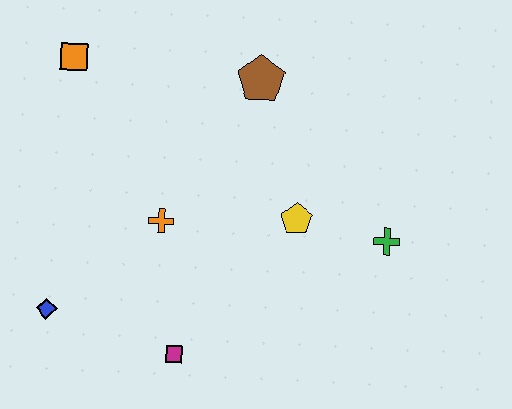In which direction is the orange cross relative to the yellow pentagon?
The orange cross is to the left of the yellow pentagon.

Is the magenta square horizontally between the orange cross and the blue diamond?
No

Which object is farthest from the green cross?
The orange square is farthest from the green cross.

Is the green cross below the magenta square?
No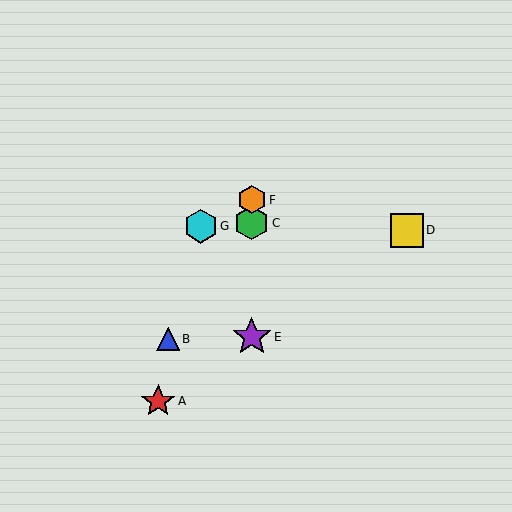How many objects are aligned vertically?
3 objects (C, E, F) are aligned vertically.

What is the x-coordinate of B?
Object B is at x≈168.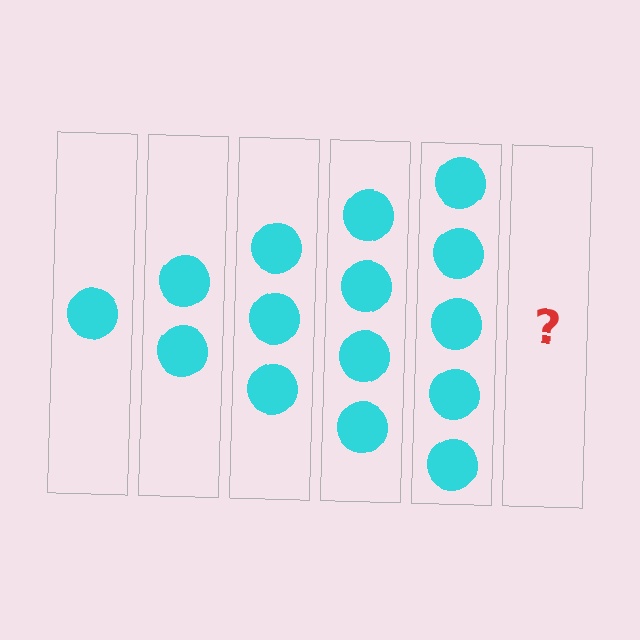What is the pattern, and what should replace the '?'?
The pattern is that each step adds one more circle. The '?' should be 6 circles.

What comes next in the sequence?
The next element should be 6 circles.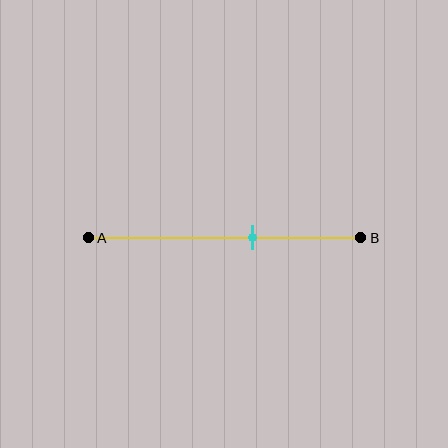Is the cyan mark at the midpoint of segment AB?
No, the mark is at about 60% from A, not at the 50% midpoint.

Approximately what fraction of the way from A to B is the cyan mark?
The cyan mark is approximately 60% of the way from A to B.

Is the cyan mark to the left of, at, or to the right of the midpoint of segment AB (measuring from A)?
The cyan mark is to the right of the midpoint of segment AB.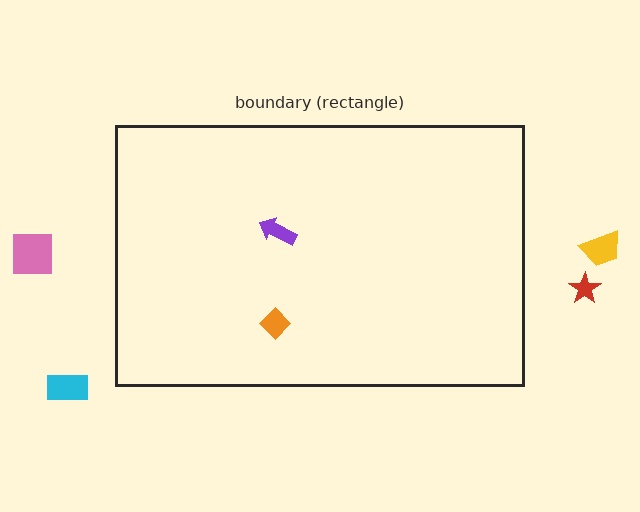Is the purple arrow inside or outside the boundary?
Inside.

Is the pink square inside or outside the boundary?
Outside.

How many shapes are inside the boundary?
2 inside, 4 outside.